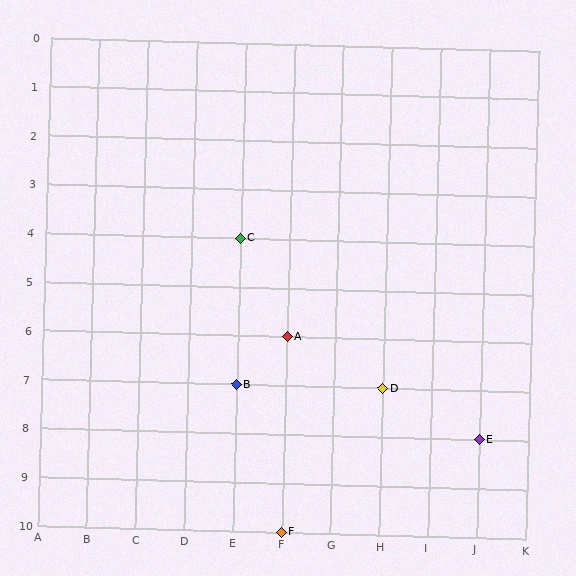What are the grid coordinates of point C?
Point C is at grid coordinates (E, 4).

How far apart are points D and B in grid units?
Points D and B are 3 columns apart.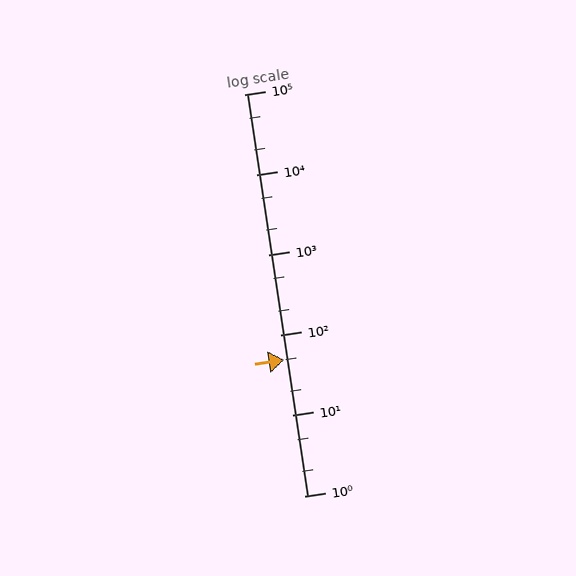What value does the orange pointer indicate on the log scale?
The pointer indicates approximately 49.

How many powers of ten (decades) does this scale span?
The scale spans 5 decades, from 1 to 100000.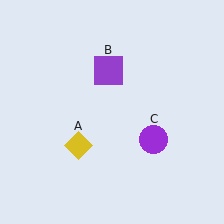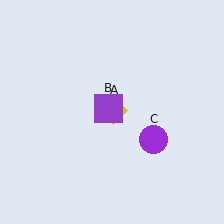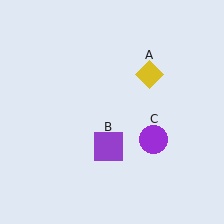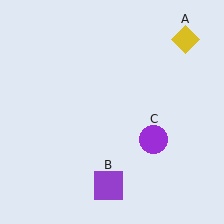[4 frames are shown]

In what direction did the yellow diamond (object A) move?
The yellow diamond (object A) moved up and to the right.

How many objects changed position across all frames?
2 objects changed position: yellow diamond (object A), purple square (object B).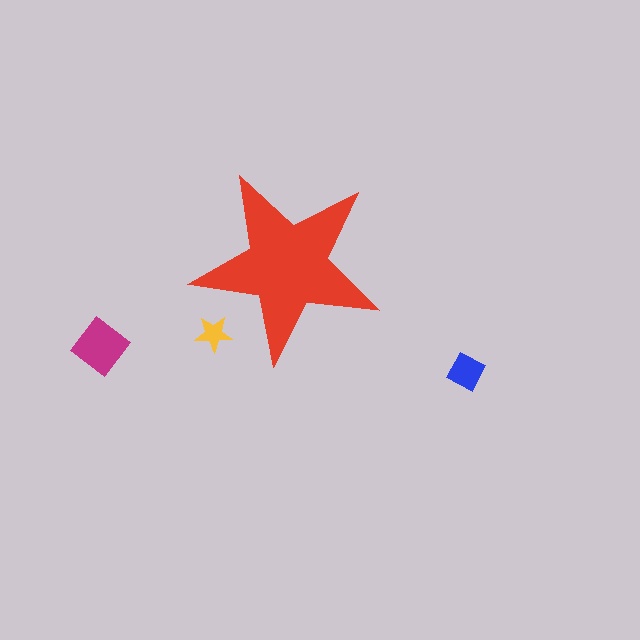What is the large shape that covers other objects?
A red star.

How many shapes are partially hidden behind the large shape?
1 shape is partially hidden.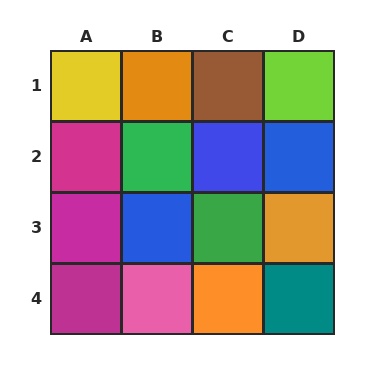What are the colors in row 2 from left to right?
Magenta, green, blue, blue.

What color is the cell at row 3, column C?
Green.